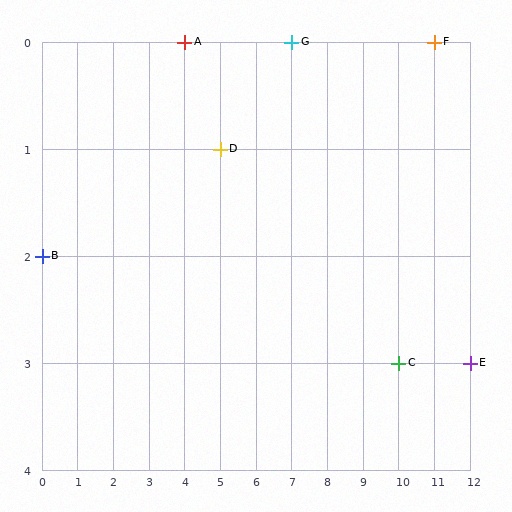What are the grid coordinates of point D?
Point D is at grid coordinates (5, 1).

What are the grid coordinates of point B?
Point B is at grid coordinates (0, 2).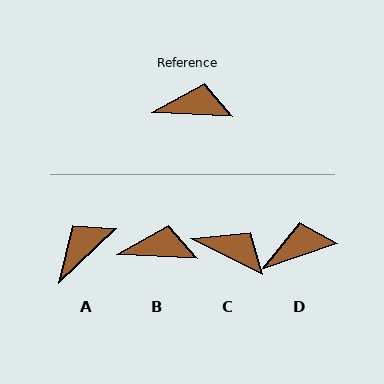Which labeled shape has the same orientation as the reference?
B.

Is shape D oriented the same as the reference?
No, it is off by about 21 degrees.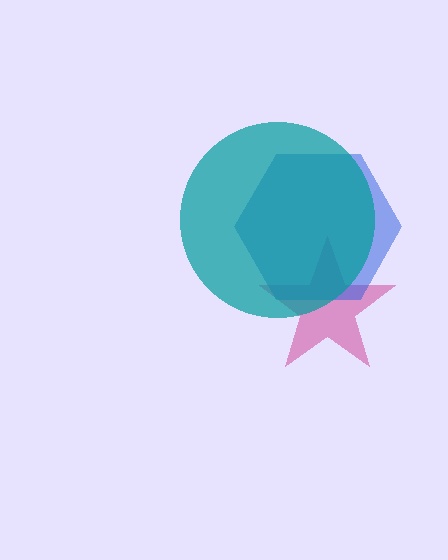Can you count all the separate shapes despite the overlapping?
Yes, there are 3 separate shapes.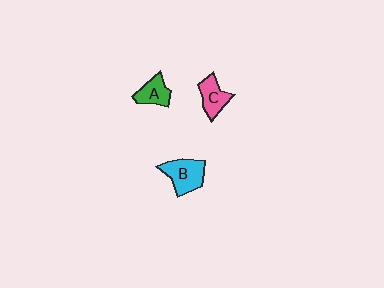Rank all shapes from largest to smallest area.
From largest to smallest: B (cyan), C (pink), A (green).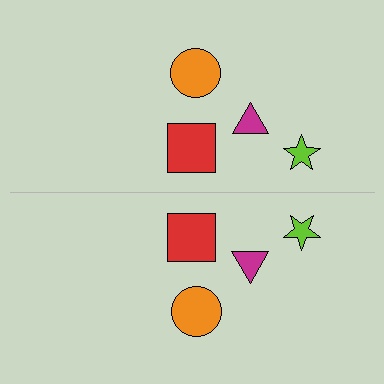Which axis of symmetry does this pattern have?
The pattern has a horizontal axis of symmetry running through the center of the image.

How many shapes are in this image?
There are 8 shapes in this image.